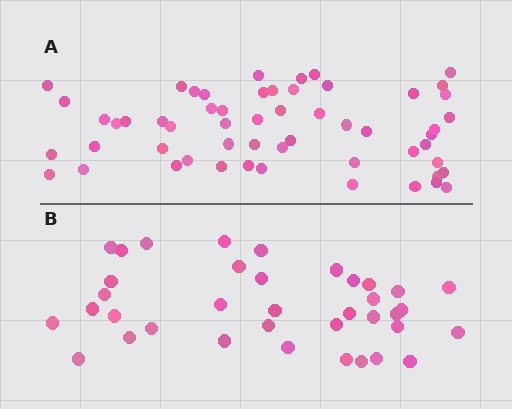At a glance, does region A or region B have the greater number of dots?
Region A (the top region) has more dots.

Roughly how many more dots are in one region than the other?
Region A has approximately 20 more dots than region B.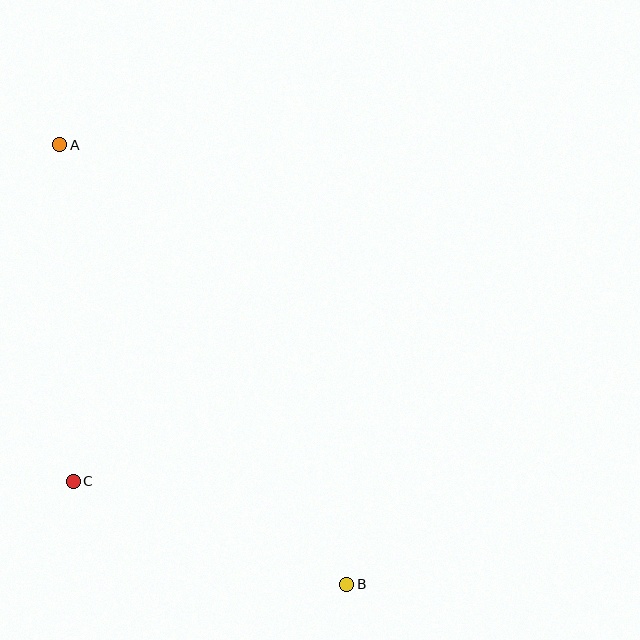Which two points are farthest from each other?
Points A and B are farthest from each other.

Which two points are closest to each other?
Points B and C are closest to each other.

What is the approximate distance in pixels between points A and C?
The distance between A and C is approximately 337 pixels.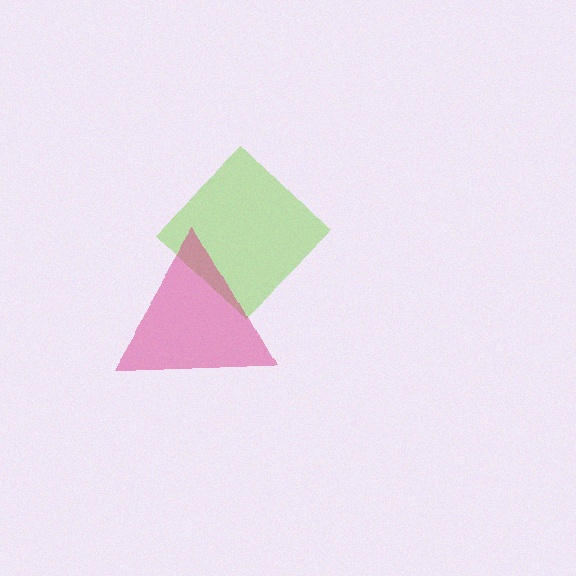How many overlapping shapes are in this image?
There are 2 overlapping shapes in the image.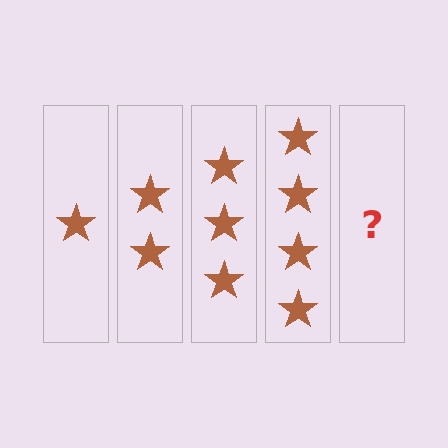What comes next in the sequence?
The next element should be 5 stars.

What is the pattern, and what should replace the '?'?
The pattern is that each step adds one more star. The '?' should be 5 stars.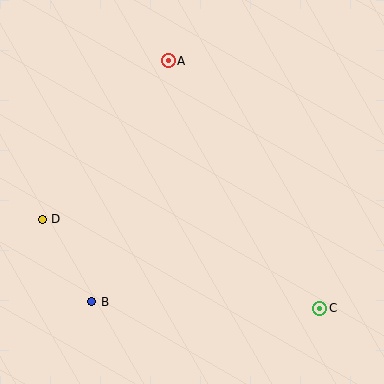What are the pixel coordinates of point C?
Point C is at (320, 308).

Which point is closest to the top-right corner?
Point A is closest to the top-right corner.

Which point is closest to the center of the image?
Point A at (168, 61) is closest to the center.